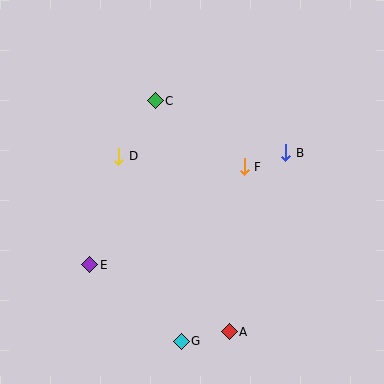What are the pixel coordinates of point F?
Point F is at (244, 167).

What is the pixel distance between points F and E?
The distance between F and E is 183 pixels.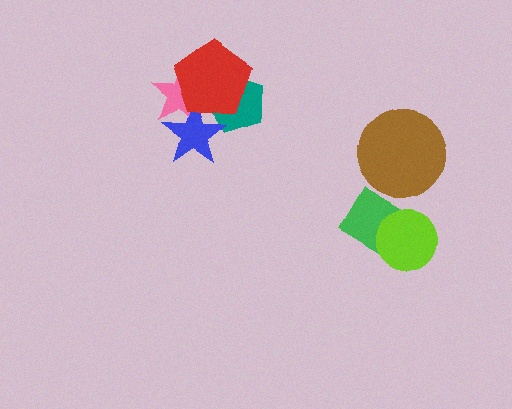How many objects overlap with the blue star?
3 objects overlap with the blue star.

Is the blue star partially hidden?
Yes, it is partially covered by another shape.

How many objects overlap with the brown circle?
0 objects overlap with the brown circle.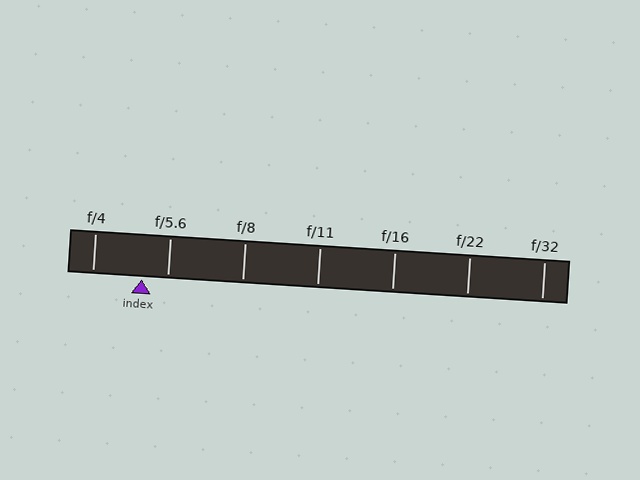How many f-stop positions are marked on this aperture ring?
There are 7 f-stop positions marked.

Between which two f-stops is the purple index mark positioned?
The index mark is between f/4 and f/5.6.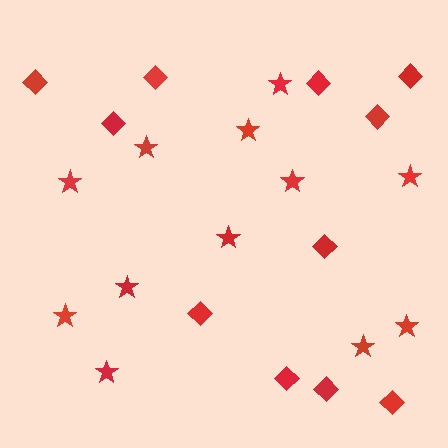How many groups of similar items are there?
There are 2 groups: one group of stars (12) and one group of diamonds (11).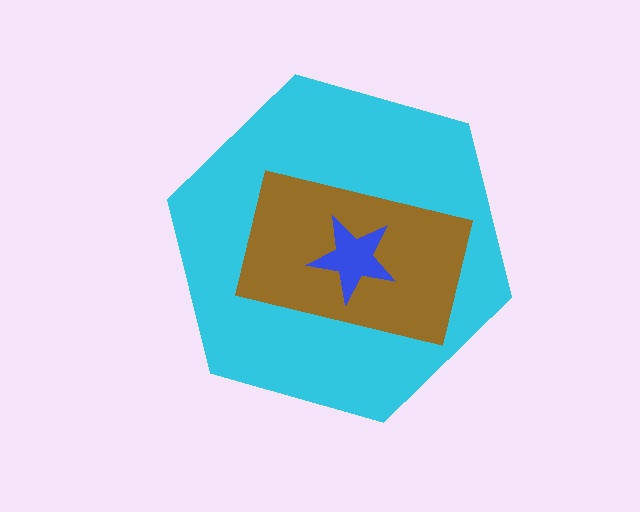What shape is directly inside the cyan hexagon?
The brown rectangle.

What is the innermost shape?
The blue star.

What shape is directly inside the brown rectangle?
The blue star.